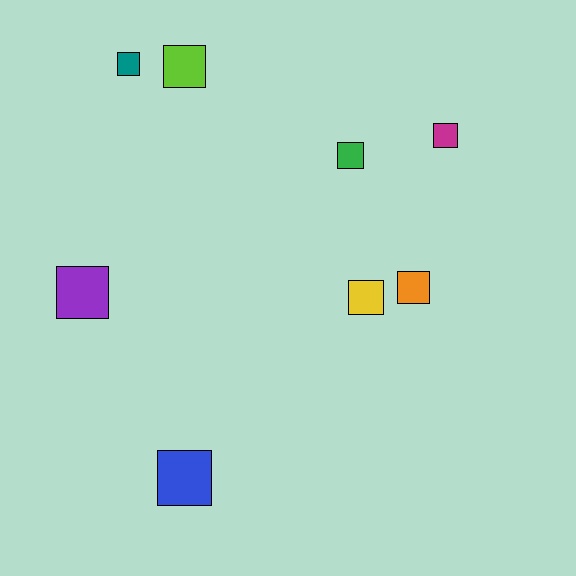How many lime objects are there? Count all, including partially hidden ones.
There is 1 lime object.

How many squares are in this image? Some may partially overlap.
There are 8 squares.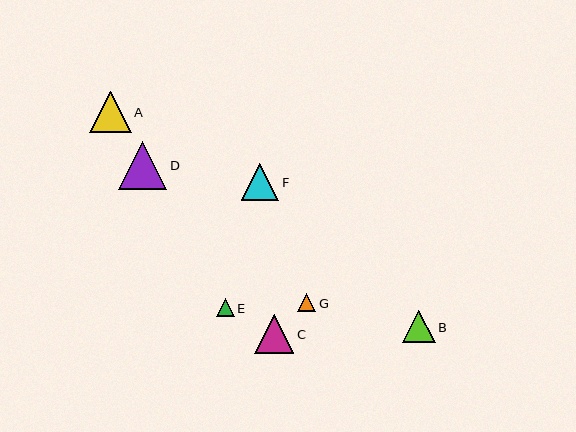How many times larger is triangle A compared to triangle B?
Triangle A is approximately 1.3 times the size of triangle B.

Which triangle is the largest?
Triangle D is the largest with a size of approximately 48 pixels.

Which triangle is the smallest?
Triangle E is the smallest with a size of approximately 18 pixels.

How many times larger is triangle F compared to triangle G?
Triangle F is approximately 2.0 times the size of triangle G.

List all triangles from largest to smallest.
From largest to smallest: D, A, C, F, B, G, E.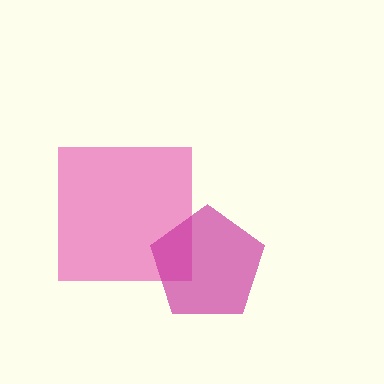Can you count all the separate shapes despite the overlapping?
Yes, there are 2 separate shapes.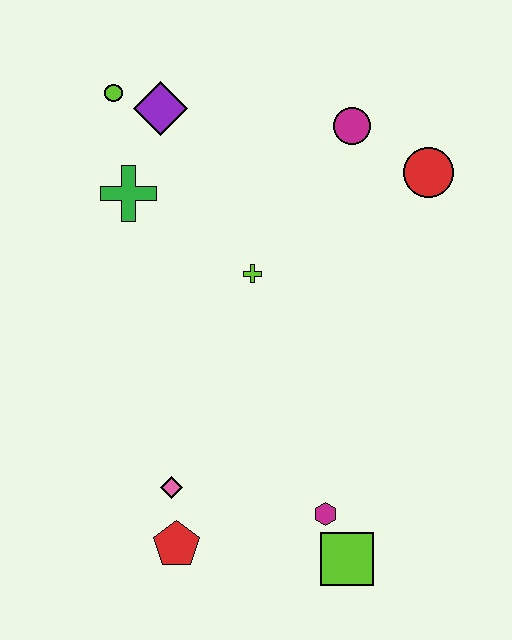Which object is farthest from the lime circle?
The lime square is farthest from the lime circle.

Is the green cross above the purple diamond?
No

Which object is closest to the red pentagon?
The pink diamond is closest to the red pentagon.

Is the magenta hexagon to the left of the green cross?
No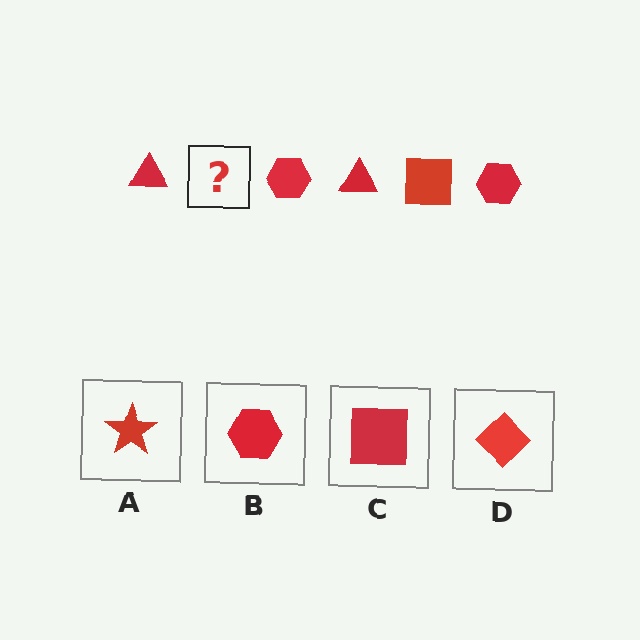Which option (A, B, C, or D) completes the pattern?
C.